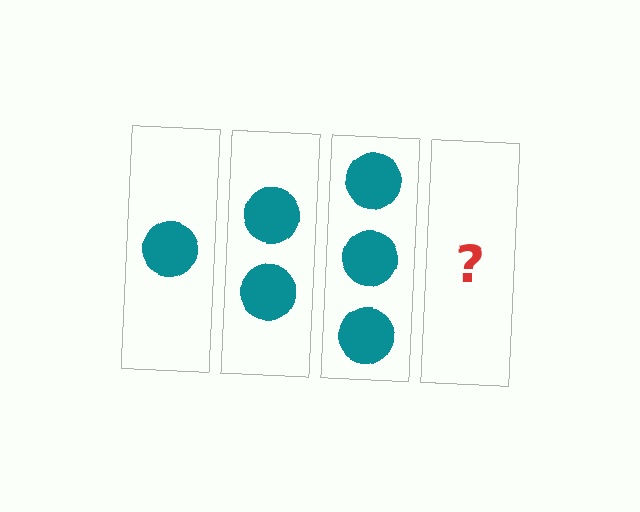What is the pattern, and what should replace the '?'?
The pattern is that each step adds one more circle. The '?' should be 4 circles.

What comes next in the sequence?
The next element should be 4 circles.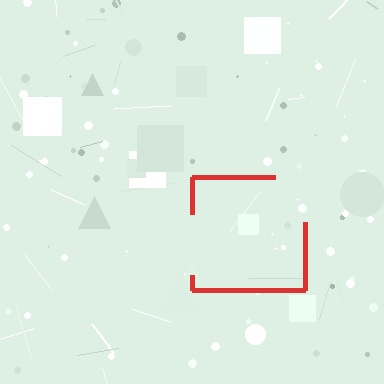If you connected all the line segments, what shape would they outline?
They would outline a square.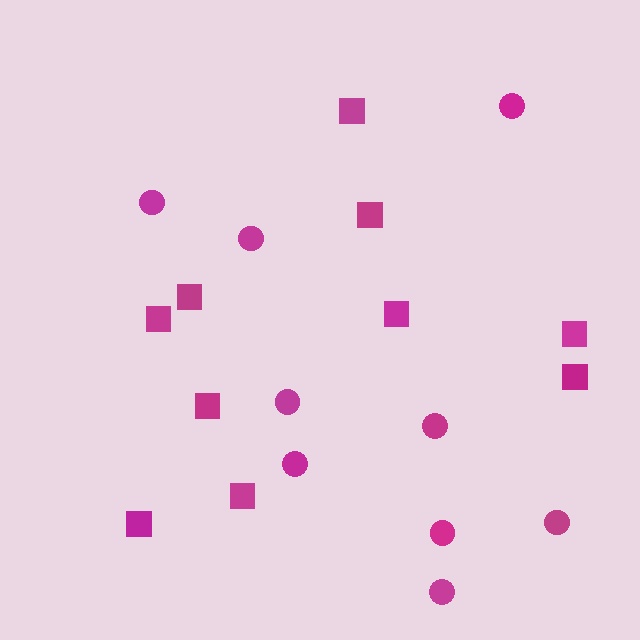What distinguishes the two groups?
There are 2 groups: one group of circles (9) and one group of squares (10).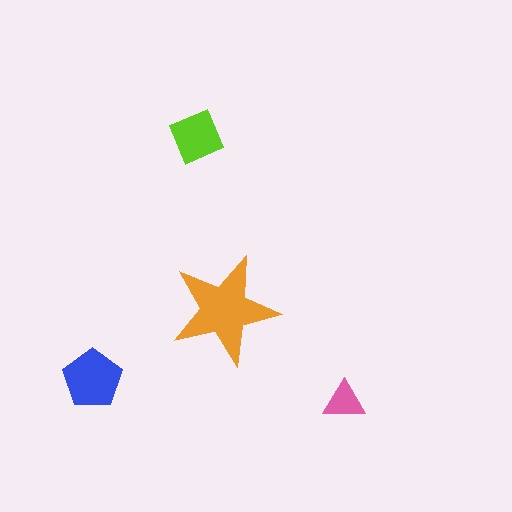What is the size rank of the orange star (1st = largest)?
1st.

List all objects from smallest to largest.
The pink triangle, the lime square, the blue pentagon, the orange star.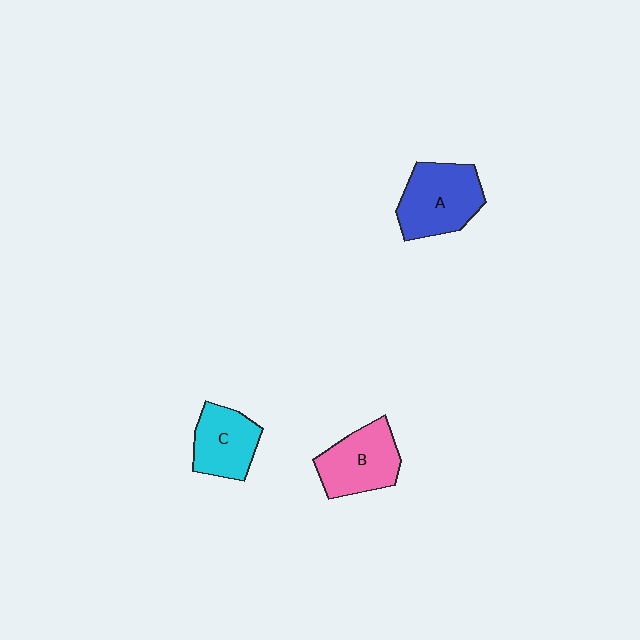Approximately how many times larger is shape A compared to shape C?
Approximately 1.3 times.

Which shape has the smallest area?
Shape C (cyan).